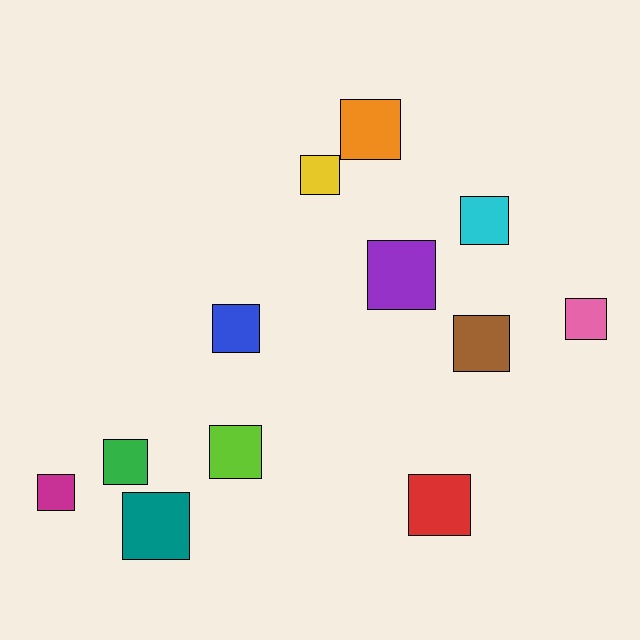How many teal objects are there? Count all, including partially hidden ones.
There is 1 teal object.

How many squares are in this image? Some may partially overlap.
There are 12 squares.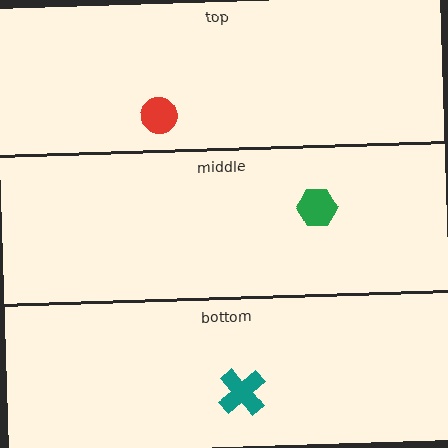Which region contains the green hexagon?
The middle region.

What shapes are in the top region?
The red circle.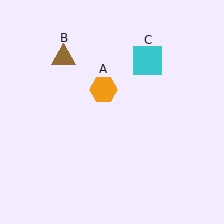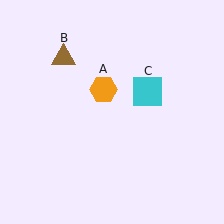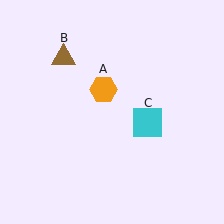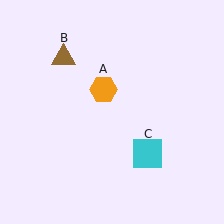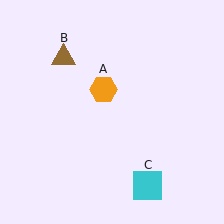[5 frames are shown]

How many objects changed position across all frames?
1 object changed position: cyan square (object C).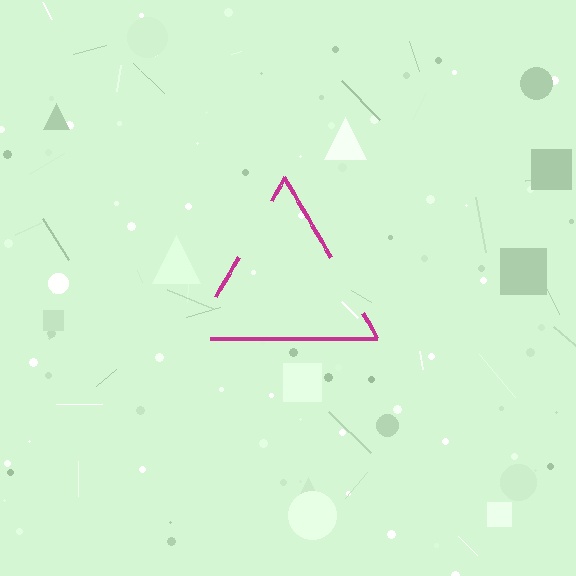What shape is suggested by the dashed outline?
The dashed outline suggests a triangle.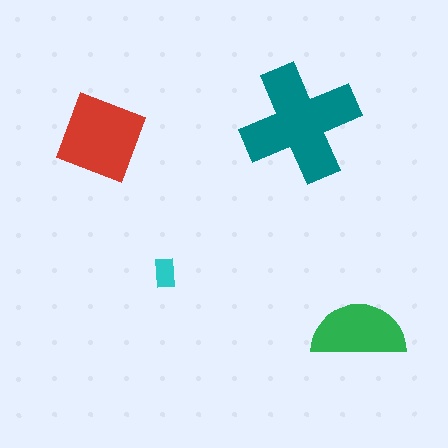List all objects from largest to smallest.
The teal cross, the red diamond, the green semicircle, the cyan rectangle.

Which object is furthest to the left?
The red diamond is leftmost.